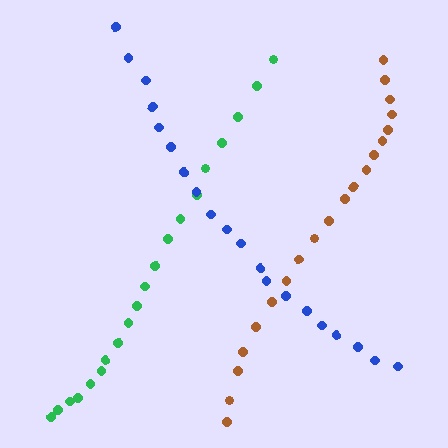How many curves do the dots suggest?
There are 3 distinct paths.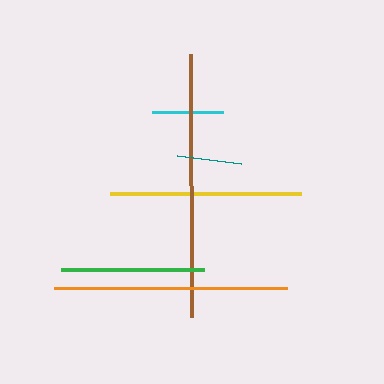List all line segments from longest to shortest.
From longest to shortest: brown, orange, yellow, green, cyan, teal.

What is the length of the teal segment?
The teal segment is approximately 65 pixels long.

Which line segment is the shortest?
The teal line is the shortest at approximately 65 pixels.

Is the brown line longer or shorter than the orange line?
The brown line is longer than the orange line.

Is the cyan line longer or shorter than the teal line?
The cyan line is longer than the teal line.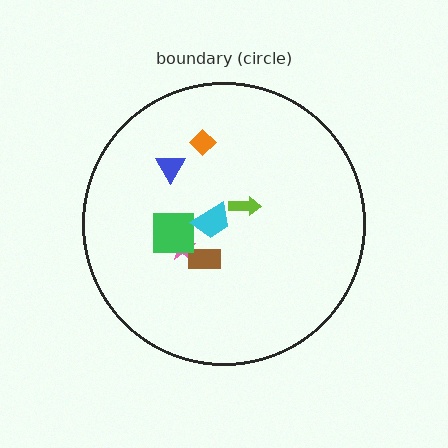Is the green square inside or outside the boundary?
Inside.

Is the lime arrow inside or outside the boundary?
Inside.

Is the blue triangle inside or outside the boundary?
Inside.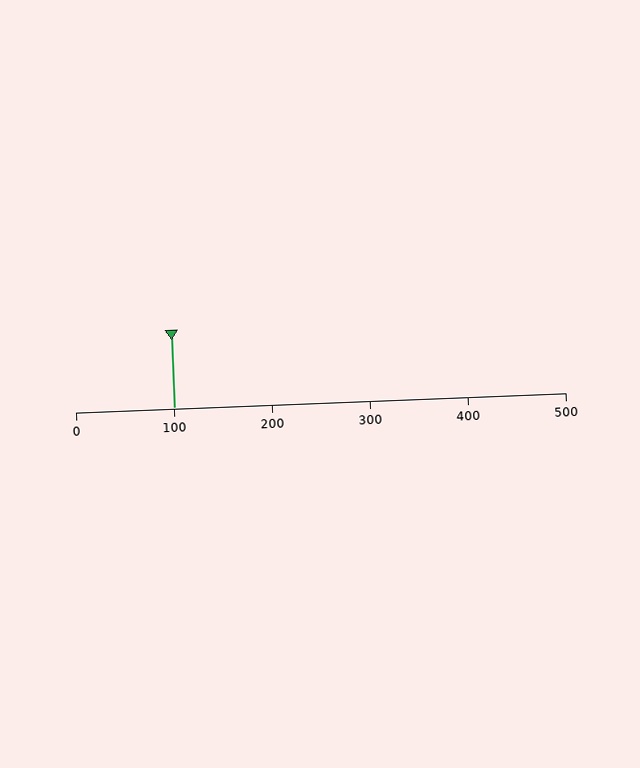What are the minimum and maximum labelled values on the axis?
The axis runs from 0 to 500.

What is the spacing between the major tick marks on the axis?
The major ticks are spaced 100 apart.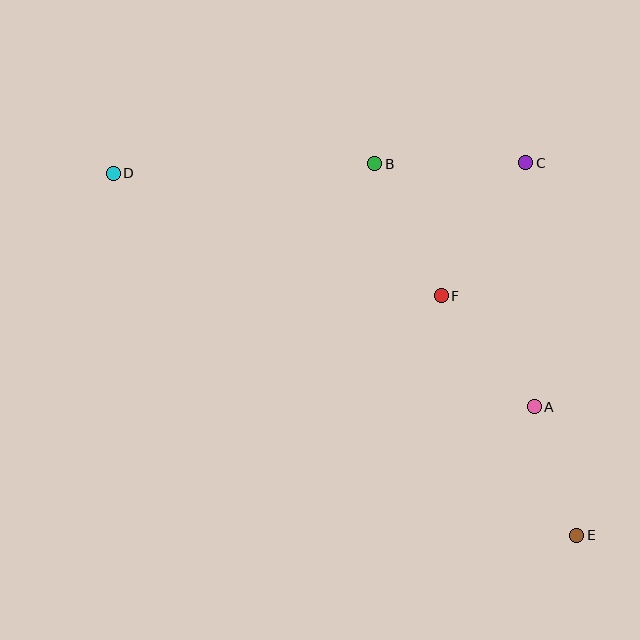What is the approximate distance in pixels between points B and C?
The distance between B and C is approximately 151 pixels.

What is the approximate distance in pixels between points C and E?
The distance between C and E is approximately 376 pixels.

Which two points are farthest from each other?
Points D and E are farthest from each other.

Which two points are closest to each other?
Points A and E are closest to each other.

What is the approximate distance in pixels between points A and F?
The distance between A and F is approximately 145 pixels.